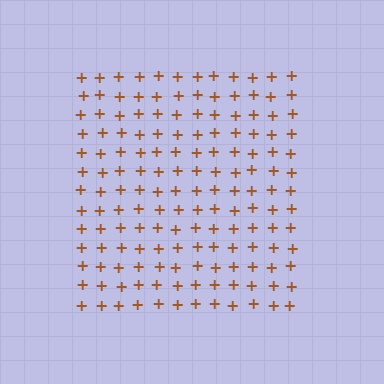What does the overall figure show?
The overall figure shows a square.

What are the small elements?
The small elements are plus signs.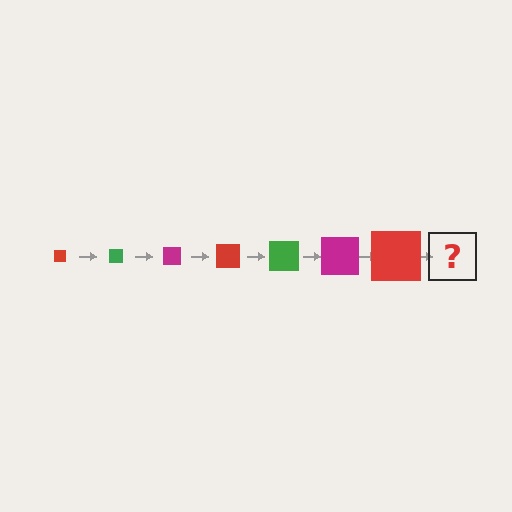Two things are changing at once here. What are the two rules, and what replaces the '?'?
The two rules are that the square grows larger each step and the color cycles through red, green, and magenta. The '?' should be a green square, larger than the previous one.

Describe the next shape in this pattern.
It should be a green square, larger than the previous one.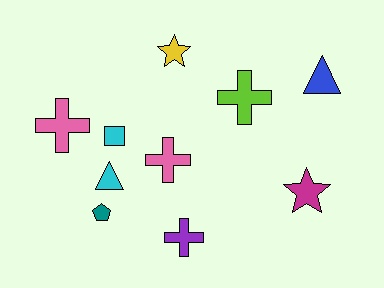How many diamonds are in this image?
There are no diamonds.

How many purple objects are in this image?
There is 1 purple object.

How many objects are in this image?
There are 10 objects.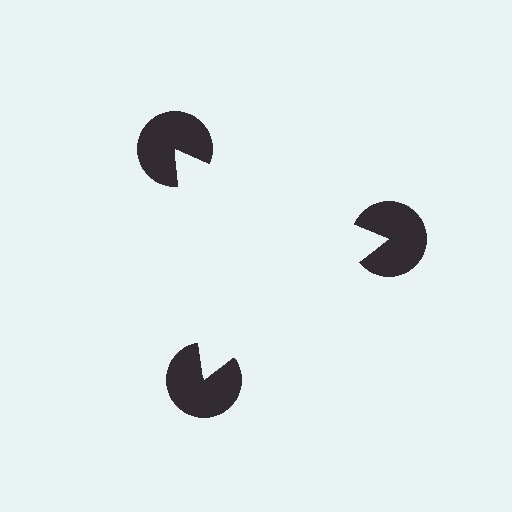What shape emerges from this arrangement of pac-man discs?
An illusory triangle — its edges are inferred from the aligned wedge cuts in the pac-man discs, not physically drawn.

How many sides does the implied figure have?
3 sides.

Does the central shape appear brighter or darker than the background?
It typically appears slightly brighter than the background, even though no actual brightness change is drawn.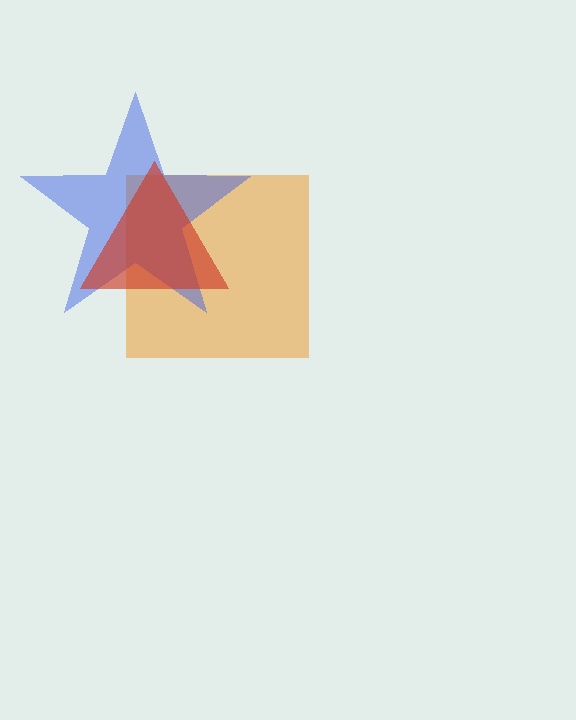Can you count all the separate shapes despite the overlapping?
Yes, there are 3 separate shapes.